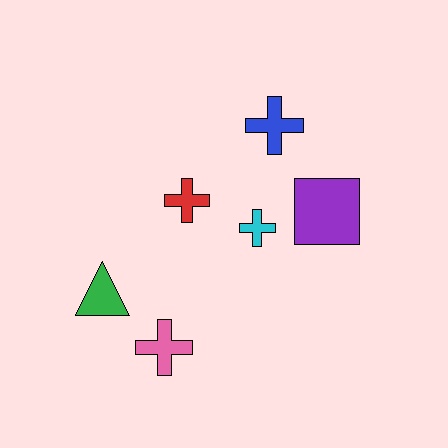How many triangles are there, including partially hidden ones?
There is 1 triangle.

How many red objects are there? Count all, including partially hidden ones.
There is 1 red object.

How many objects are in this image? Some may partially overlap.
There are 6 objects.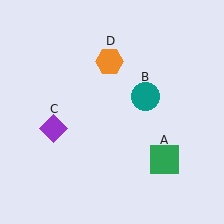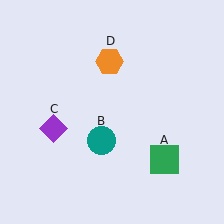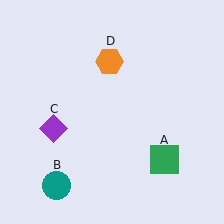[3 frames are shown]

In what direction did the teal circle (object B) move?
The teal circle (object B) moved down and to the left.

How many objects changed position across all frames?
1 object changed position: teal circle (object B).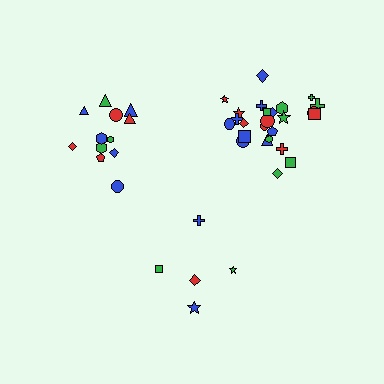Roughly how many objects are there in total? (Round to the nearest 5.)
Roughly 40 objects in total.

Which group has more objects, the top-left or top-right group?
The top-right group.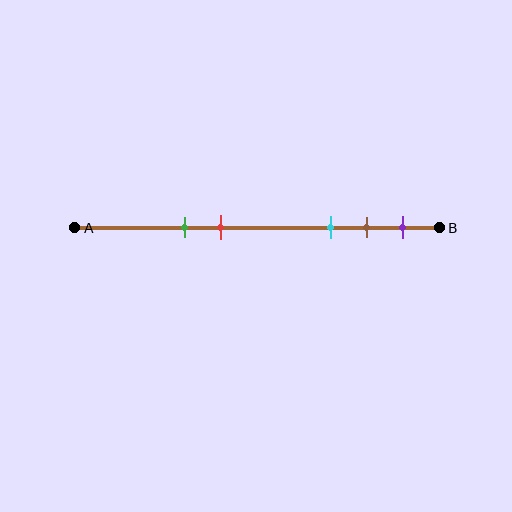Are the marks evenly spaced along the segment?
No, the marks are not evenly spaced.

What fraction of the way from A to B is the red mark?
The red mark is approximately 40% (0.4) of the way from A to B.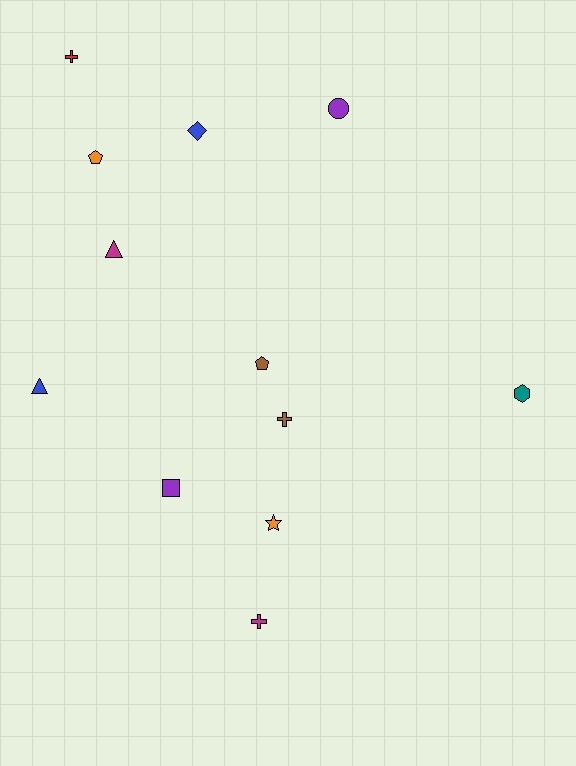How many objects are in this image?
There are 12 objects.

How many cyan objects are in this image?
There are no cyan objects.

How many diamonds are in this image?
There is 1 diamond.